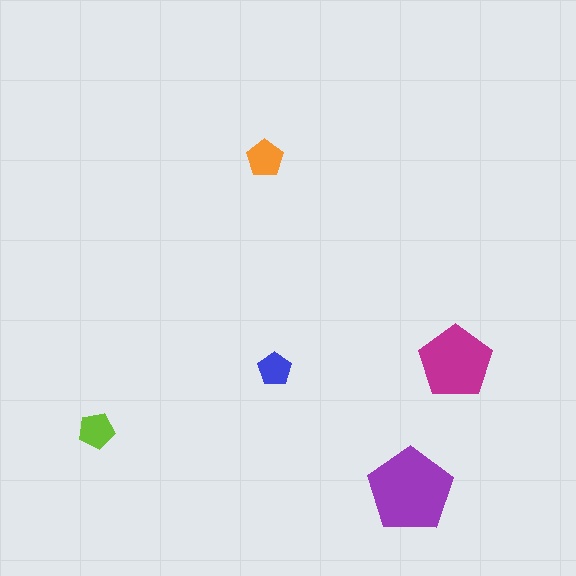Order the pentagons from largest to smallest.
the purple one, the magenta one, the orange one, the lime one, the blue one.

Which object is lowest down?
The purple pentagon is bottommost.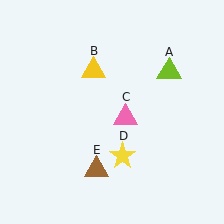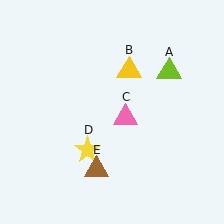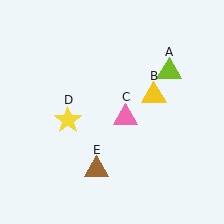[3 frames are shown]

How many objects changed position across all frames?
2 objects changed position: yellow triangle (object B), yellow star (object D).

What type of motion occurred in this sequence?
The yellow triangle (object B), yellow star (object D) rotated clockwise around the center of the scene.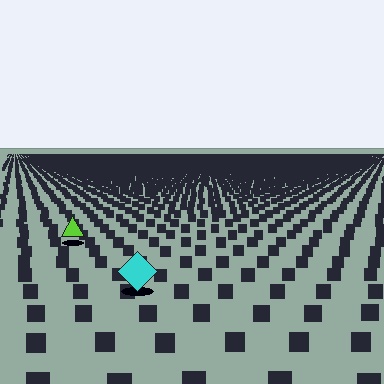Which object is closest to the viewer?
The cyan diamond is closest. The texture marks near it are larger and more spread out.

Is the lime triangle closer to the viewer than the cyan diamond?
No. The cyan diamond is closer — you can tell from the texture gradient: the ground texture is coarser near it.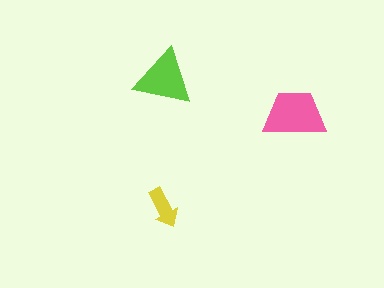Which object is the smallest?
The yellow arrow.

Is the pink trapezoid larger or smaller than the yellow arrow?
Larger.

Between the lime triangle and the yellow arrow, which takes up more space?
The lime triangle.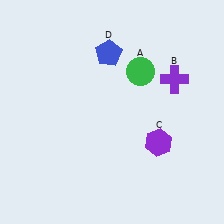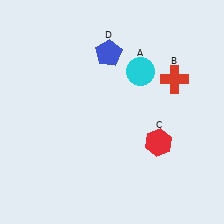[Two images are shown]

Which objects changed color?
A changed from green to cyan. B changed from purple to red. C changed from purple to red.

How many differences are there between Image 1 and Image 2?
There are 3 differences between the two images.